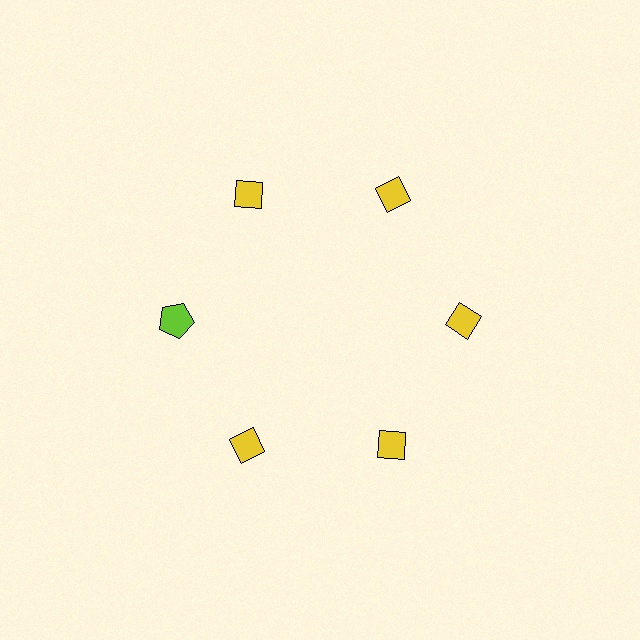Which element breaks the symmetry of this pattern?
The lime pentagon at roughly the 9 o'clock position breaks the symmetry. All other shapes are yellow diamonds.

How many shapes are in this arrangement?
There are 6 shapes arranged in a ring pattern.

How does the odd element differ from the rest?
It differs in both color (lime instead of yellow) and shape (pentagon instead of diamond).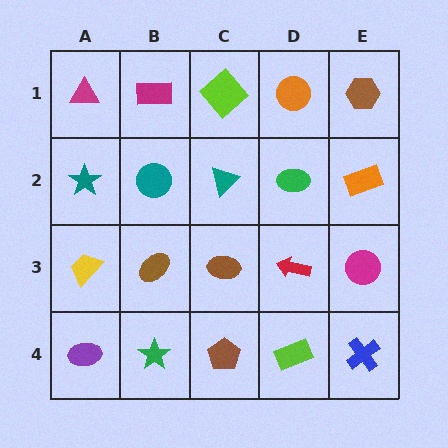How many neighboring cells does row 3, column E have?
3.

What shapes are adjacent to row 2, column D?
An orange circle (row 1, column D), a red arrow (row 3, column D), a teal triangle (row 2, column C), an orange rectangle (row 2, column E).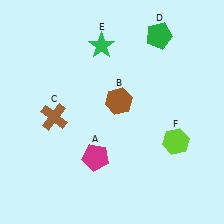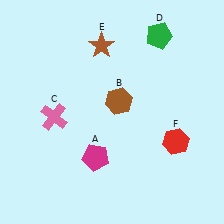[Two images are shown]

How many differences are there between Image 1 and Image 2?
There are 3 differences between the two images.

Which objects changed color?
C changed from brown to pink. E changed from green to brown. F changed from lime to red.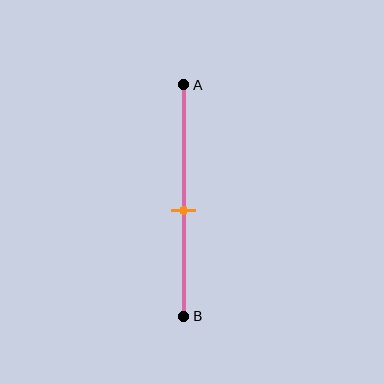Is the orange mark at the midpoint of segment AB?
No, the mark is at about 55% from A, not at the 50% midpoint.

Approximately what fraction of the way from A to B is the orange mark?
The orange mark is approximately 55% of the way from A to B.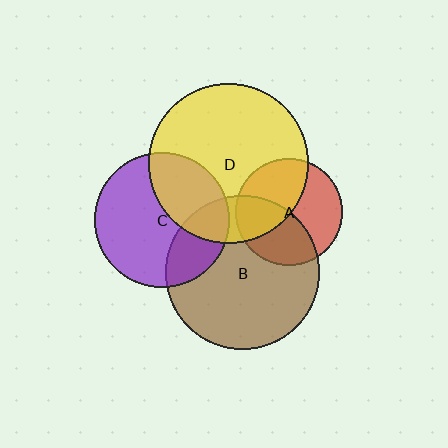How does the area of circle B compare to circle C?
Approximately 1.3 times.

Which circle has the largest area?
Circle D (yellow).